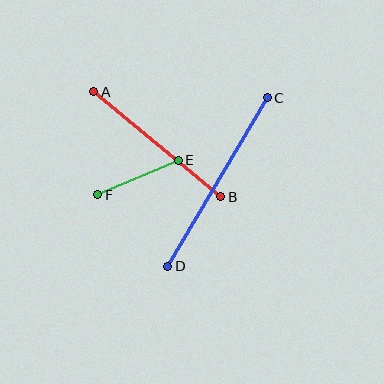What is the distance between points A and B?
The distance is approximately 164 pixels.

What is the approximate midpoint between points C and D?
The midpoint is at approximately (217, 182) pixels.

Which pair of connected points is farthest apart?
Points C and D are farthest apart.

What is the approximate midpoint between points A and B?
The midpoint is at approximately (157, 144) pixels.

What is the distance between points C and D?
The distance is approximately 196 pixels.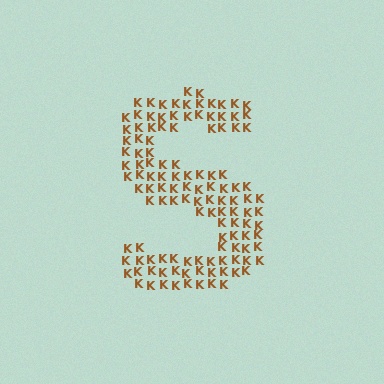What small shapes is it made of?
It is made of small letter K's.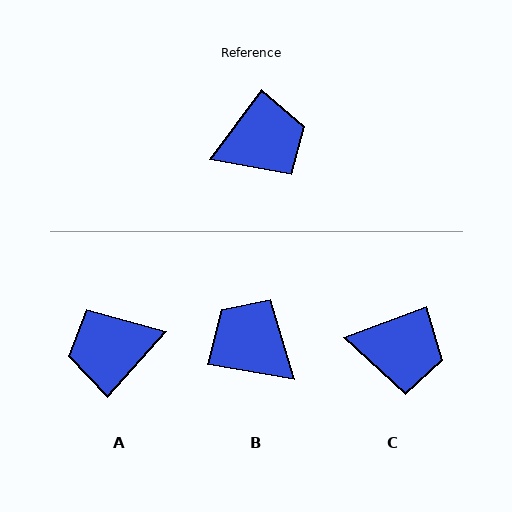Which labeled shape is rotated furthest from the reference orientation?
A, about 175 degrees away.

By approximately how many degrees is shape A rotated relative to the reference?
Approximately 175 degrees counter-clockwise.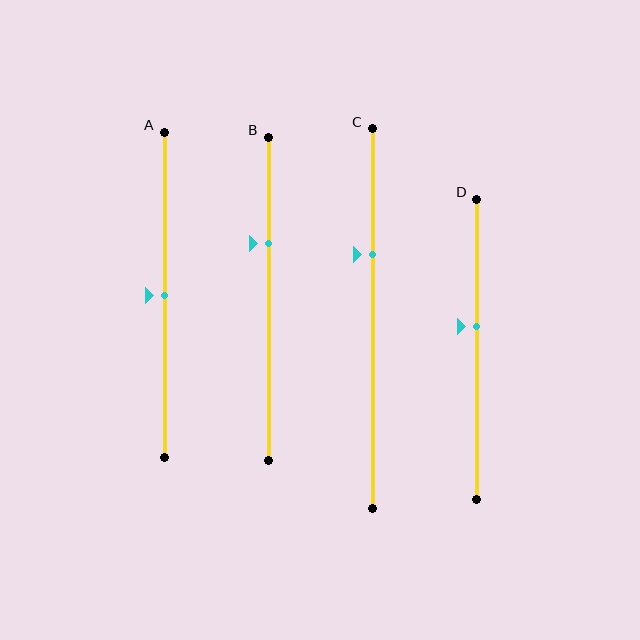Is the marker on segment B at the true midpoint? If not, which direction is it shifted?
No, the marker on segment B is shifted upward by about 17% of the segment length.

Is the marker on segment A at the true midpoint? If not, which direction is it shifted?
Yes, the marker on segment A is at the true midpoint.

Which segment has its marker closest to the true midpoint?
Segment A has its marker closest to the true midpoint.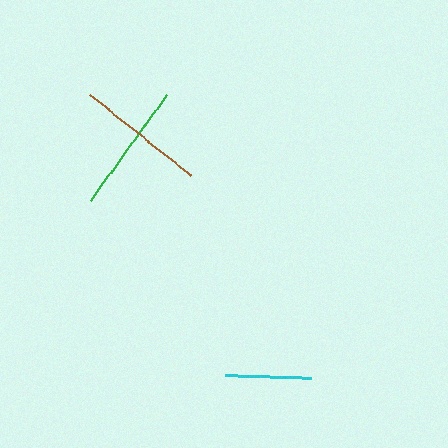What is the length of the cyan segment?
The cyan segment is approximately 86 pixels long.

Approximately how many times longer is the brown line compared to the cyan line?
The brown line is approximately 1.5 times the length of the cyan line.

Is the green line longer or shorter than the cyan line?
The green line is longer than the cyan line.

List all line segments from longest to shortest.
From longest to shortest: green, brown, cyan.